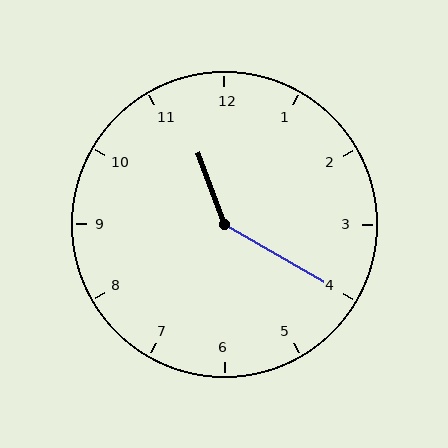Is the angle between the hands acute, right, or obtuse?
It is obtuse.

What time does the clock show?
11:20.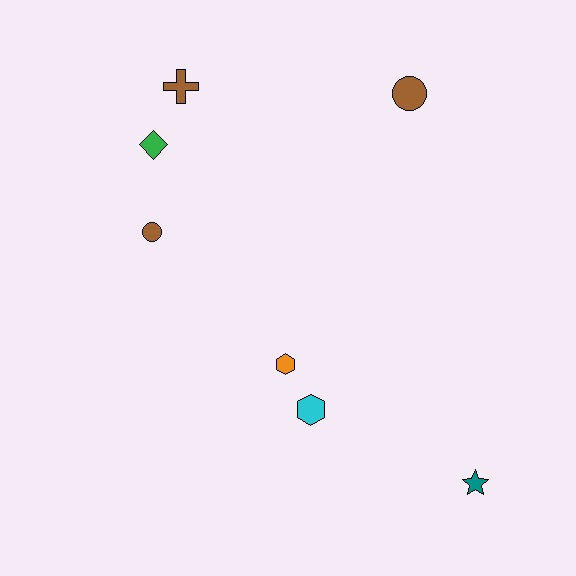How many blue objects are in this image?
There are no blue objects.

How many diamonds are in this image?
There is 1 diamond.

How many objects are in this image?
There are 7 objects.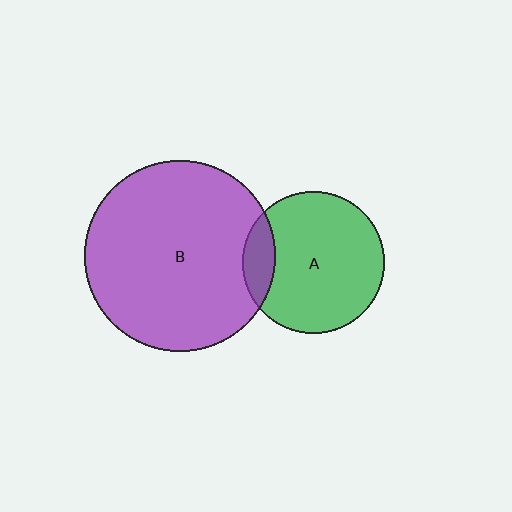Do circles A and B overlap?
Yes.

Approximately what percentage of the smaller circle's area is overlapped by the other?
Approximately 15%.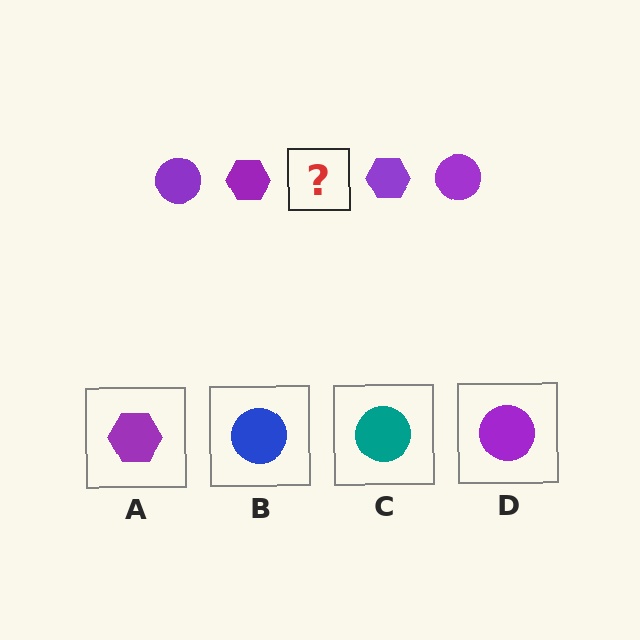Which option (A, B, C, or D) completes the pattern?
D.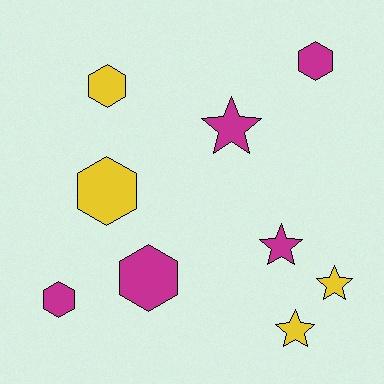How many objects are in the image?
There are 9 objects.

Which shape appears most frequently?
Hexagon, with 5 objects.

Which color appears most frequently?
Magenta, with 5 objects.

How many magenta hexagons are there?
There are 3 magenta hexagons.